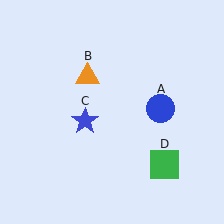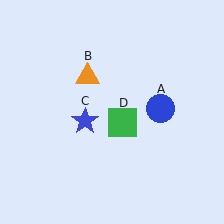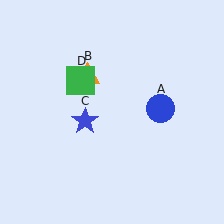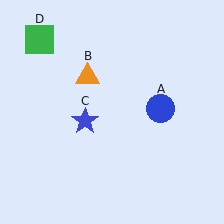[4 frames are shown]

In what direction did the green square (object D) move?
The green square (object D) moved up and to the left.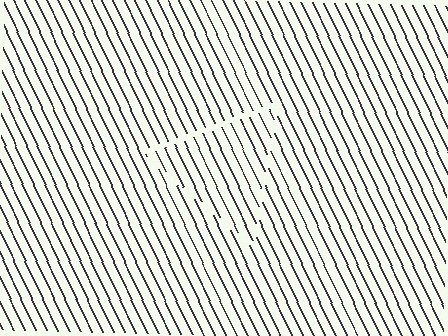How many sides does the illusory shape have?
3 sides — the line-ends trace a triangle.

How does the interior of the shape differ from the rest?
The interior of the shape contains the same grating, shifted by half a period — the contour is defined by the phase discontinuity where line-ends from the inner and outer gratings abut.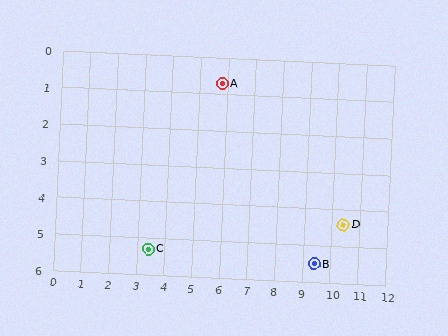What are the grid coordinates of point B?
Point B is at approximately (9.4, 5.5).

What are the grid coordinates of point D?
Point D is at approximately (10.4, 4.4).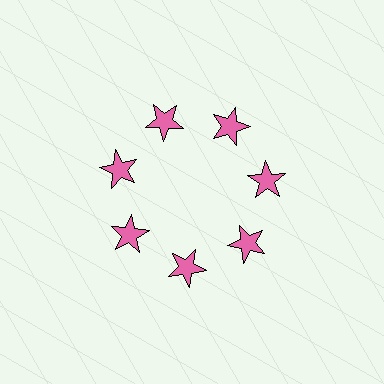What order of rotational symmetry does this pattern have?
This pattern has 7-fold rotational symmetry.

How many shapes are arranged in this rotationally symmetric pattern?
There are 7 shapes, arranged in 7 groups of 1.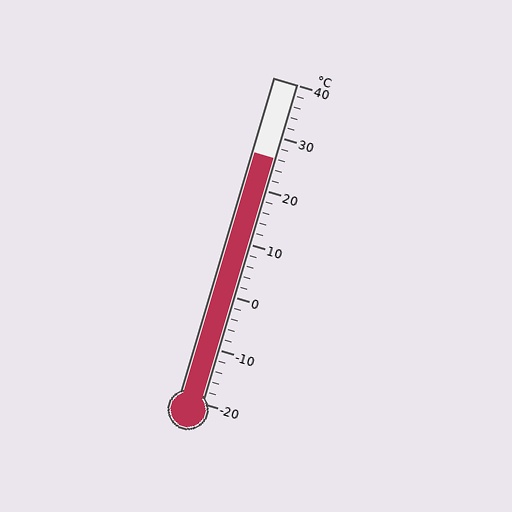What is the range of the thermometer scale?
The thermometer scale ranges from -20°C to 40°C.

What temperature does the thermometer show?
The thermometer shows approximately 26°C.